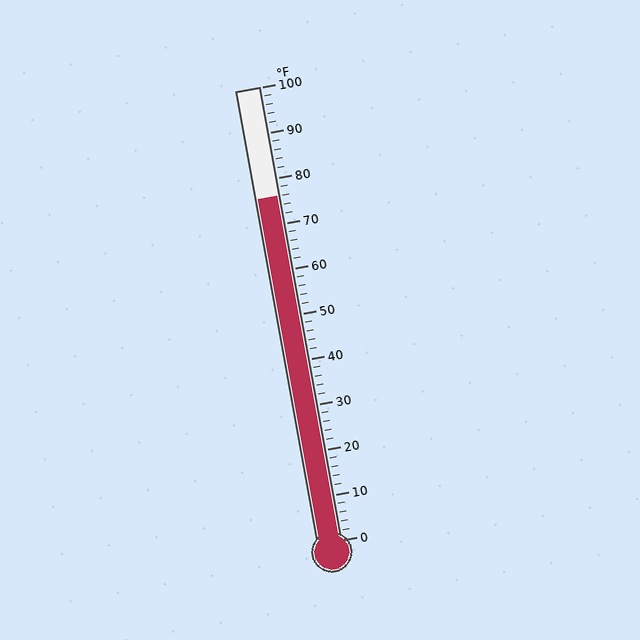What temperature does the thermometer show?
The thermometer shows approximately 76°F.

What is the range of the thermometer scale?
The thermometer scale ranges from 0°F to 100°F.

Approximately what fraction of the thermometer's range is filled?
The thermometer is filled to approximately 75% of its range.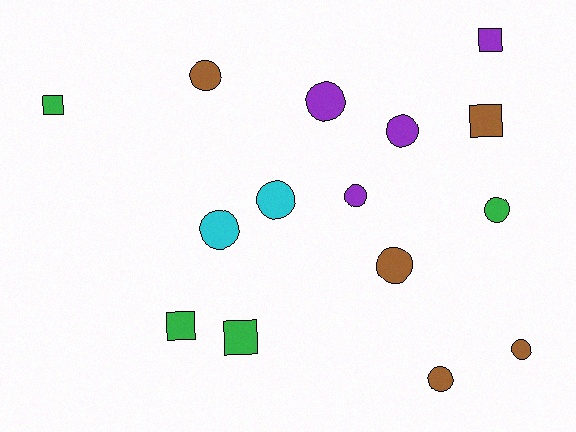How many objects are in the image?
There are 15 objects.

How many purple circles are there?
There are 3 purple circles.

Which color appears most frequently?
Brown, with 5 objects.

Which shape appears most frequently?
Circle, with 10 objects.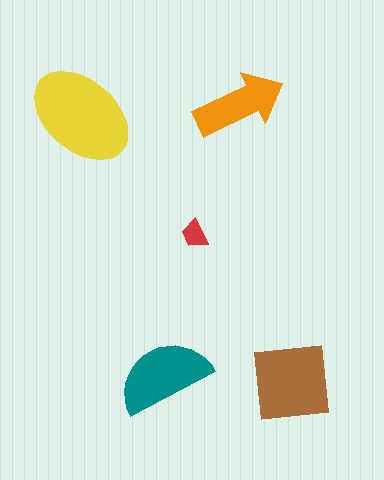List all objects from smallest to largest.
The red trapezoid, the orange arrow, the teal semicircle, the brown square, the yellow ellipse.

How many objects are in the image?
There are 5 objects in the image.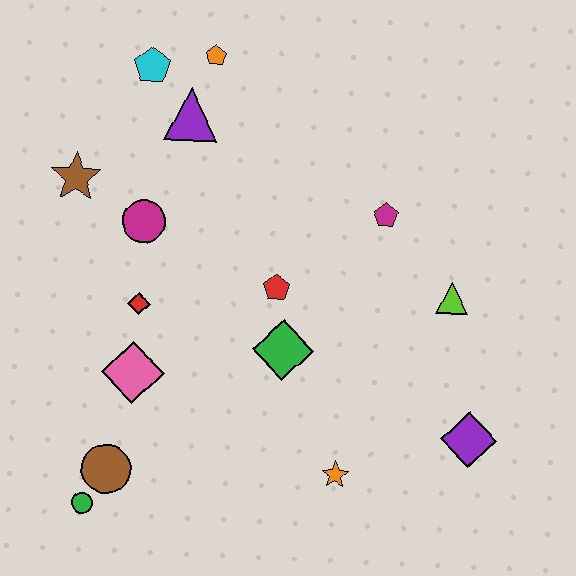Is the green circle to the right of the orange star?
No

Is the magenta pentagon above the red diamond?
Yes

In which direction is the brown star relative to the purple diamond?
The brown star is to the left of the purple diamond.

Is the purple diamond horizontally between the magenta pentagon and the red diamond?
No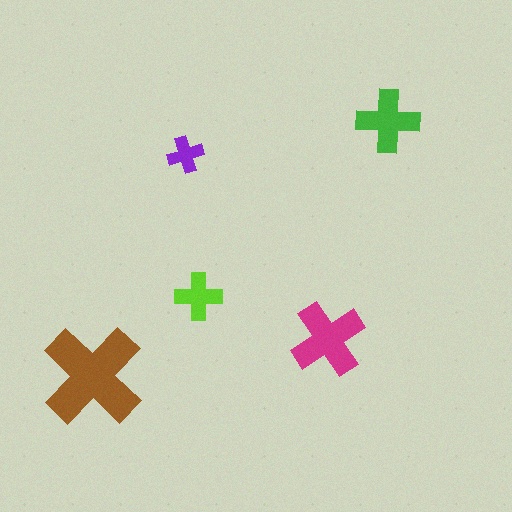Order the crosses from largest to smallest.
the brown one, the magenta one, the green one, the lime one, the purple one.